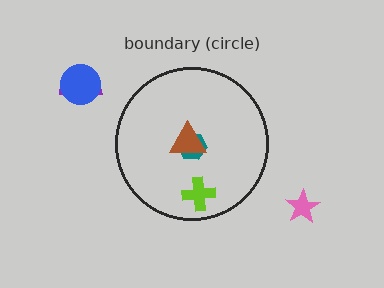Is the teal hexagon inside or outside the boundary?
Inside.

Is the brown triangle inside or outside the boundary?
Inside.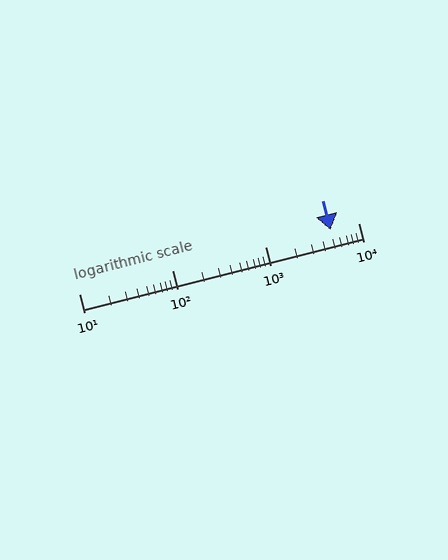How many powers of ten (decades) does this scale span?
The scale spans 3 decades, from 10 to 10000.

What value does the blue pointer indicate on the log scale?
The pointer indicates approximately 5100.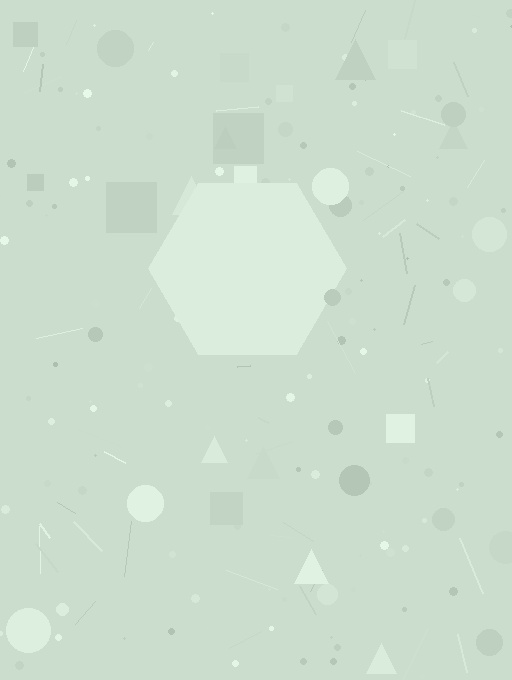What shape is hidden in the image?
A hexagon is hidden in the image.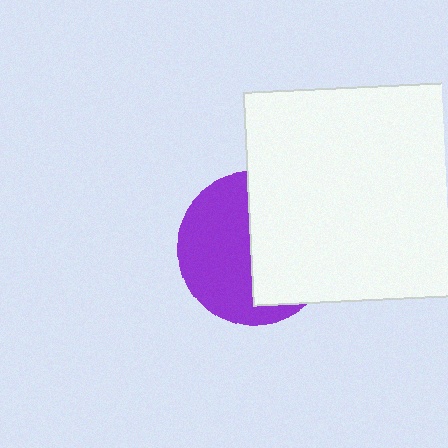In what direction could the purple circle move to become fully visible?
The purple circle could move left. That would shift it out from behind the white square entirely.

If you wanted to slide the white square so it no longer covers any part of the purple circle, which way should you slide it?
Slide it right — that is the most direct way to separate the two shapes.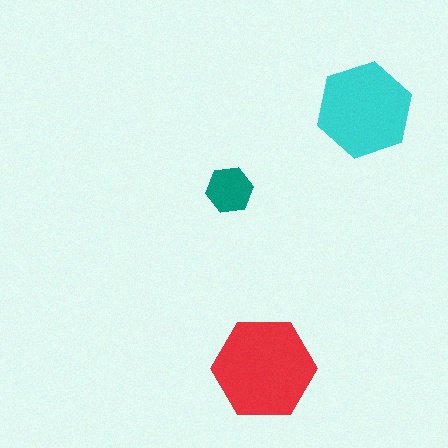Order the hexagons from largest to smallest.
the red one, the cyan one, the teal one.